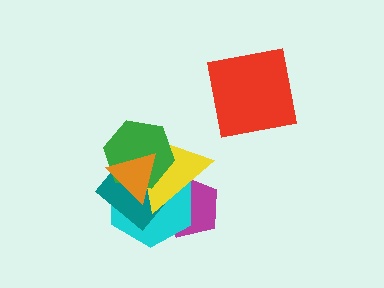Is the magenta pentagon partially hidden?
Yes, it is partially covered by another shape.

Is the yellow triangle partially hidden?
Yes, it is partially covered by another shape.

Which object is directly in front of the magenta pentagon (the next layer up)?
The cyan hexagon is directly in front of the magenta pentagon.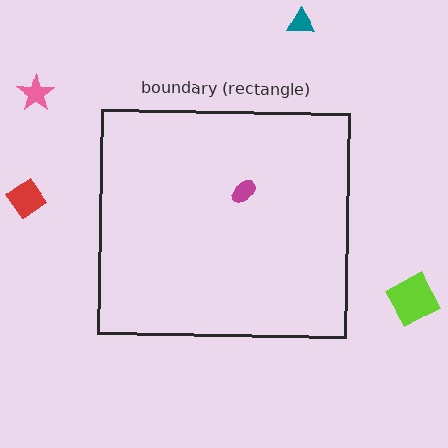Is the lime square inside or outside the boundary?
Outside.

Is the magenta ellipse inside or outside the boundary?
Inside.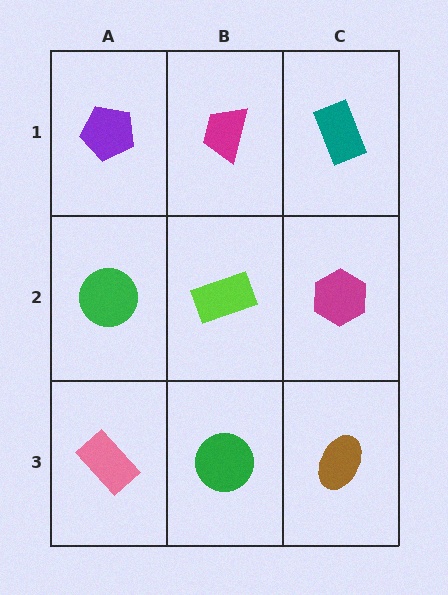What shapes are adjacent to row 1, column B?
A lime rectangle (row 2, column B), a purple pentagon (row 1, column A), a teal rectangle (row 1, column C).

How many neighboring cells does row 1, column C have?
2.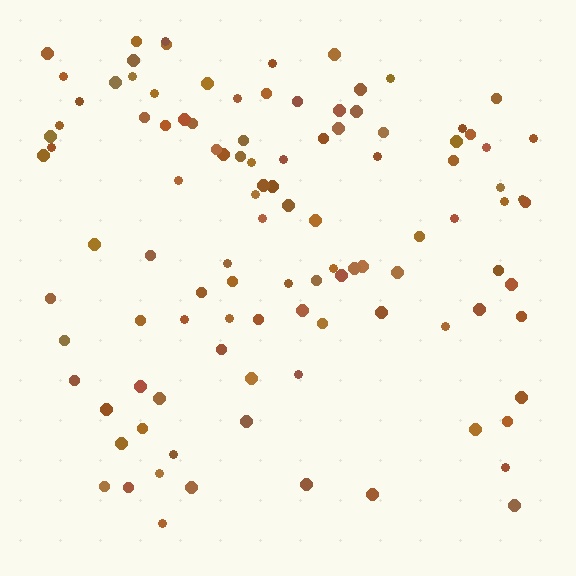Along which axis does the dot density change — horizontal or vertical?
Vertical.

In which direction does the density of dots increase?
From bottom to top, with the top side densest.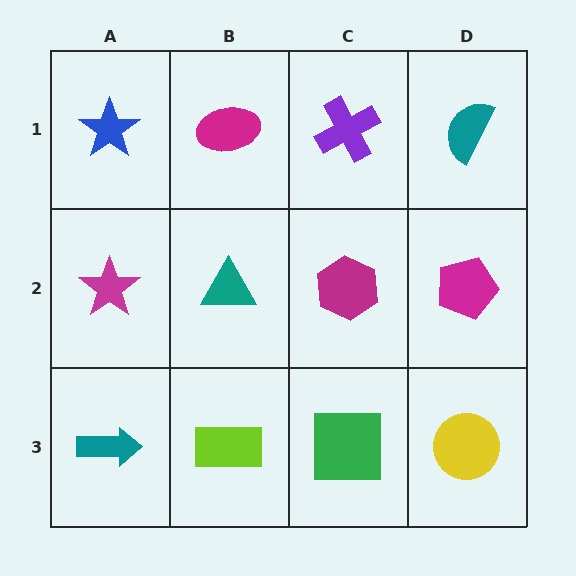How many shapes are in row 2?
4 shapes.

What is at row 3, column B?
A lime rectangle.